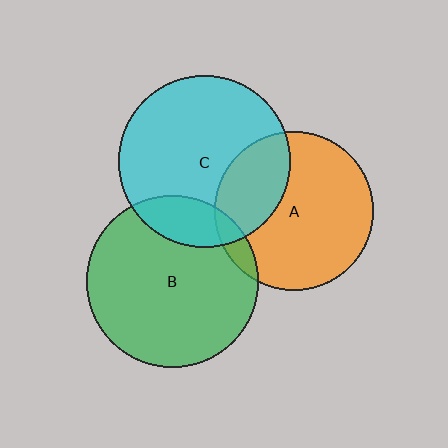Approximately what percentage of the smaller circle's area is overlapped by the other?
Approximately 15%.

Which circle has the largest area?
Circle B (green).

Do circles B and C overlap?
Yes.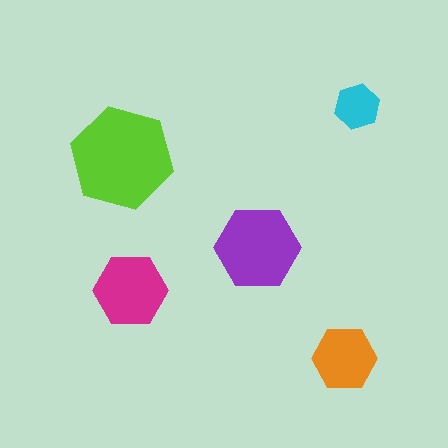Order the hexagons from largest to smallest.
the lime one, the purple one, the magenta one, the orange one, the cyan one.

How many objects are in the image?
There are 5 objects in the image.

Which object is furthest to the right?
The cyan hexagon is rightmost.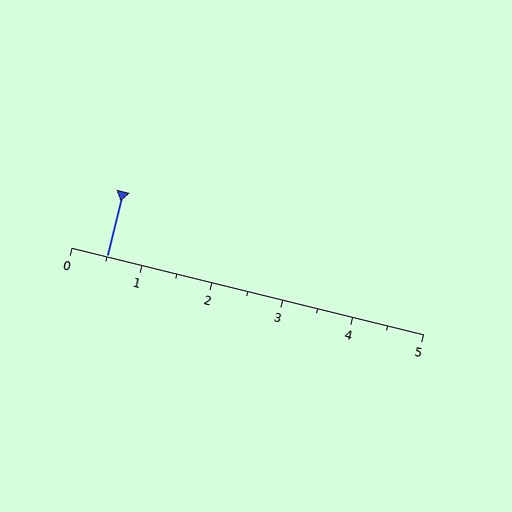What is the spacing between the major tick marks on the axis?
The major ticks are spaced 1 apart.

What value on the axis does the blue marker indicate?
The marker indicates approximately 0.5.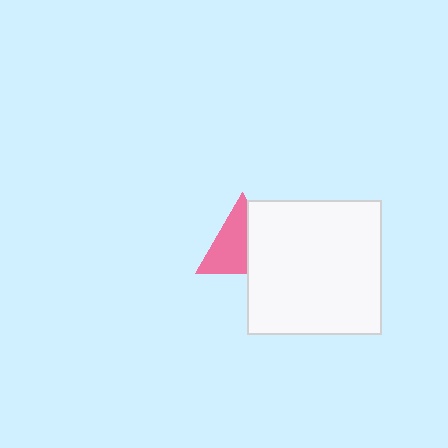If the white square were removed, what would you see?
You would see the complete pink triangle.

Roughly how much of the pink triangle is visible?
About half of it is visible (roughly 60%).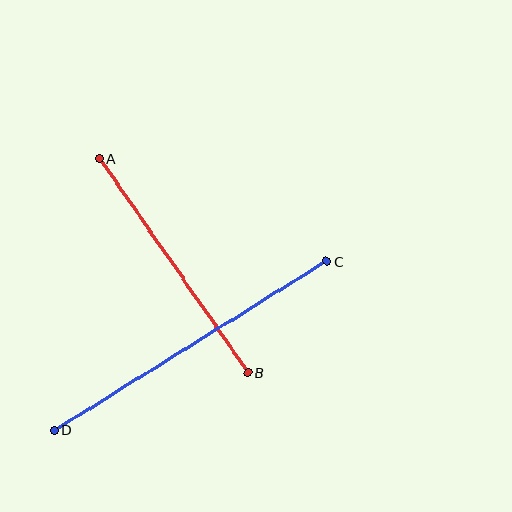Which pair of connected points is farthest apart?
Points C and D are farthest apart.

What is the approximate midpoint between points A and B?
The midpoint is at approximately (173, 265) pixels.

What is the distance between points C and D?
The distance is approximately 320 pixels.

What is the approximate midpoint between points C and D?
The midpoint is at approximately (190, 346) pixels.